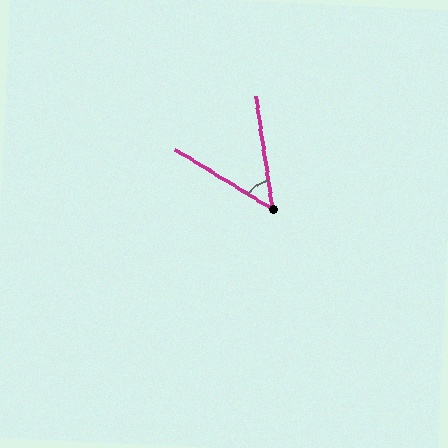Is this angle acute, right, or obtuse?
It is acute.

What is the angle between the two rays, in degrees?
Approximately 50 degrees.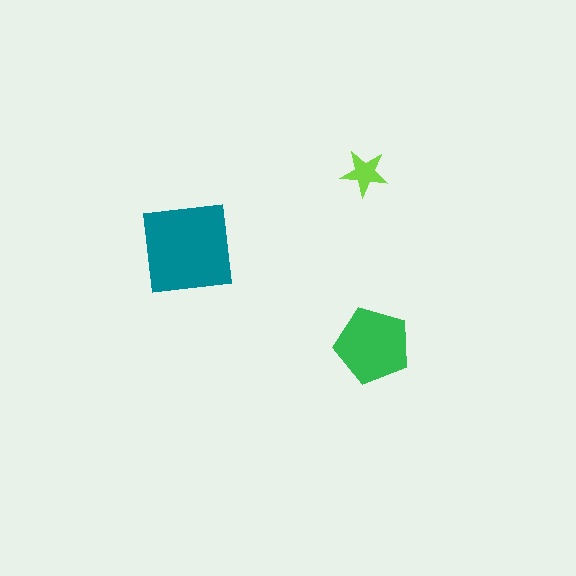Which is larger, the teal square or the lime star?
The teal square.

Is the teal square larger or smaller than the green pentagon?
Larger.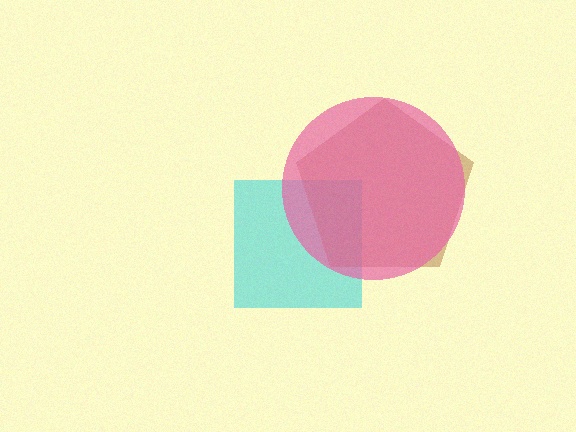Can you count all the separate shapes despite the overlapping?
Yes, there are 3 separate shapes.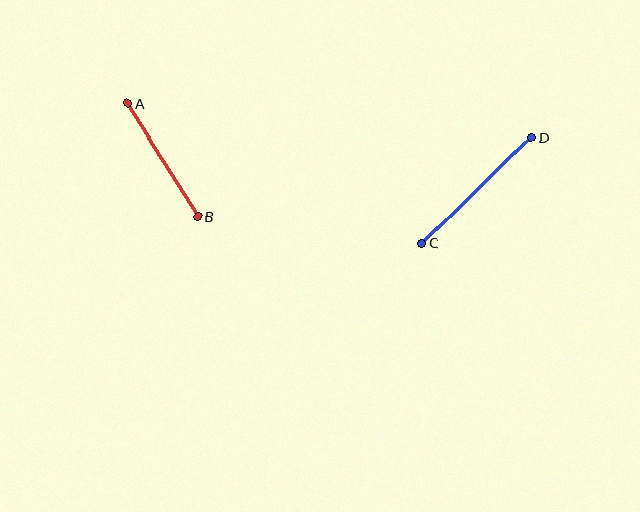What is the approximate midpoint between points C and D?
The midpoint is at approximately (476, 191) pixels.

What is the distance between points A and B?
The distance is approximately 133 pixels.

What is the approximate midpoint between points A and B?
The midpoint is at approximately (163, 160) pixels.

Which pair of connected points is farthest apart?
Points C and D are farthest apart.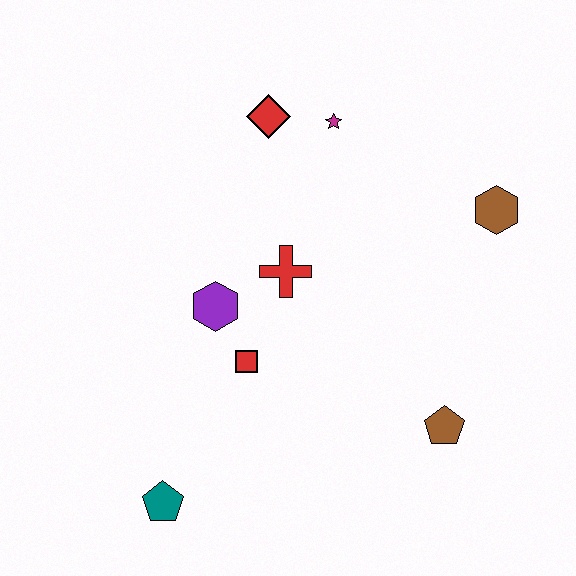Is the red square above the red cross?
No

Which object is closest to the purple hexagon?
The red square is closest to the purple hexagon.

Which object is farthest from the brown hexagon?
The teal pentagon is farthest from the brown hexagon.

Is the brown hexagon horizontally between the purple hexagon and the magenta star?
No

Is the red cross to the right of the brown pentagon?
No